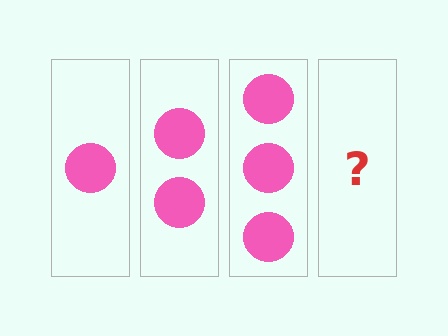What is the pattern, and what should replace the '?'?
The pattern is that each step adds one more circle. The '?' should be 4 circles.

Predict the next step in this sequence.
The next step is 4 circles.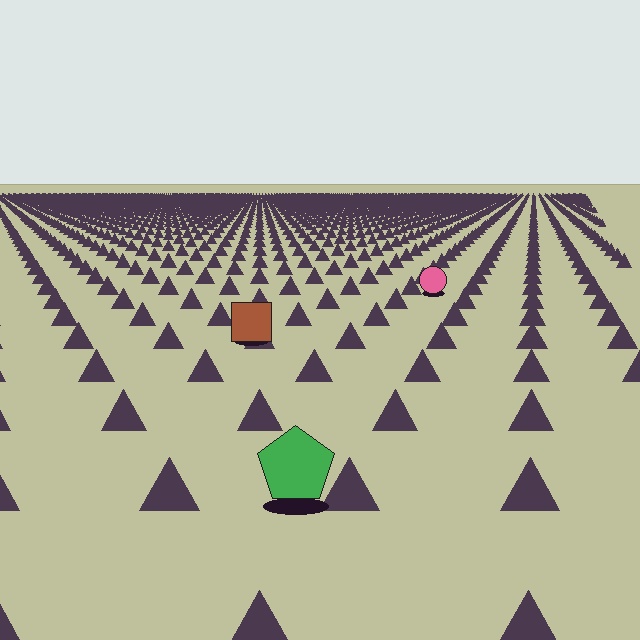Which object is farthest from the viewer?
The pink circle is farthest from the viewer. It appears smaller and the ground texture around it is denser.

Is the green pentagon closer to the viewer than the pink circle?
Yes. The green pentagon is closer — you can tell from the texture gradient: the ground texture is coarser near it.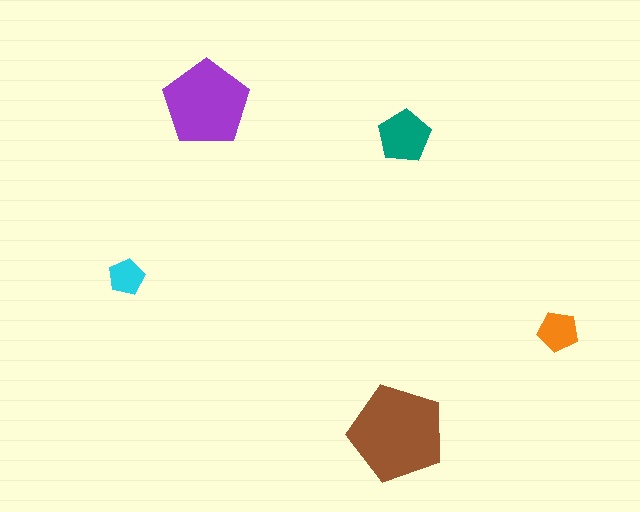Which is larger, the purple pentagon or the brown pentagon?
The brown one.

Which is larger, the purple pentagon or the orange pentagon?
The purple one.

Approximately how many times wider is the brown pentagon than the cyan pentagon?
About 2.5 times wider.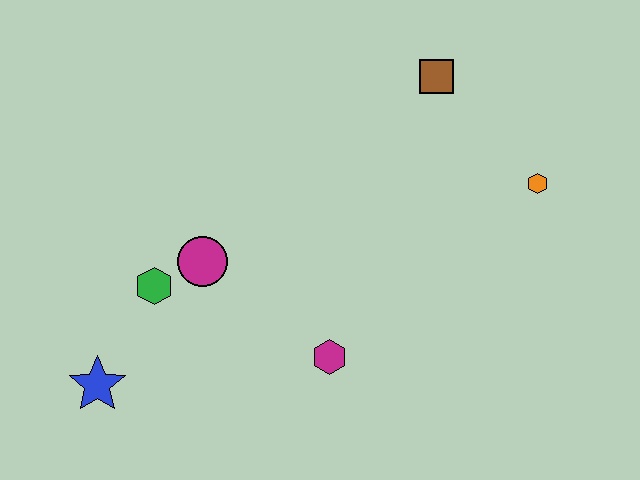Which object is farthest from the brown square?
The blue star is farthest from the brown square.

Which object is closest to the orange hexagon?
The brown square is closest to the orange hexagon.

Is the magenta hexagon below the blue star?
No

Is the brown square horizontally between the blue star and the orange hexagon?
Yes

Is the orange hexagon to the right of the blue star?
Yes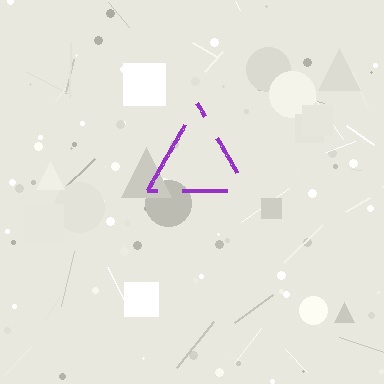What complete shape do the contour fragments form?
The contour fragments form a triangle.